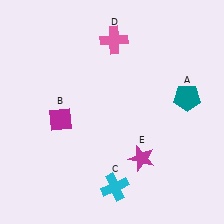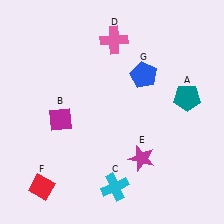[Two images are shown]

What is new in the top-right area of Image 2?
A blue pentagon (G) was added in the top-right area of Image 2.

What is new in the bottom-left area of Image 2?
A red diamond (F) was added in the bottom-left area of Image 2.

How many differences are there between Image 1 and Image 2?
There are 2 differences between the two images.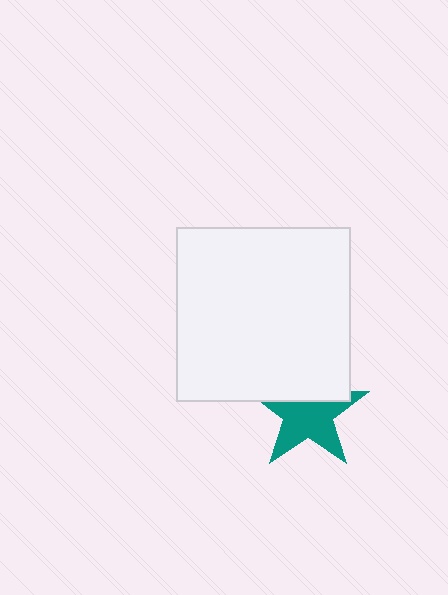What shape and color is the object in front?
The object in front is a white square.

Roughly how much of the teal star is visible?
Most of it is visible (roughly 65%).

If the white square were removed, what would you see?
You would see the complete teal star.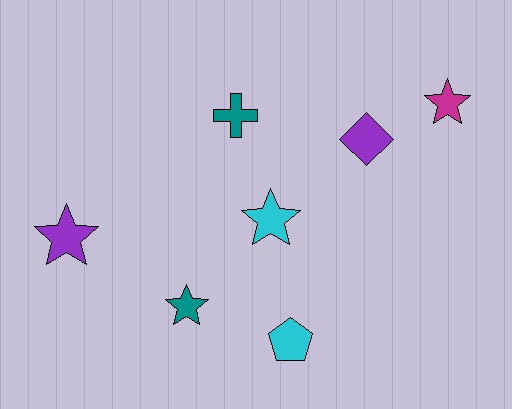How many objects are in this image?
There are 7 objects.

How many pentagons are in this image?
There is 1 pentagon.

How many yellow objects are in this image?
There are no yellow objects.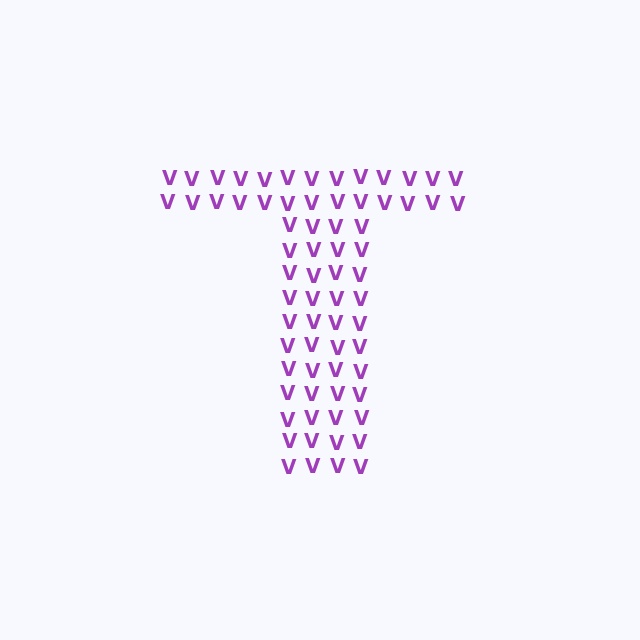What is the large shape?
The large shape is the letter T.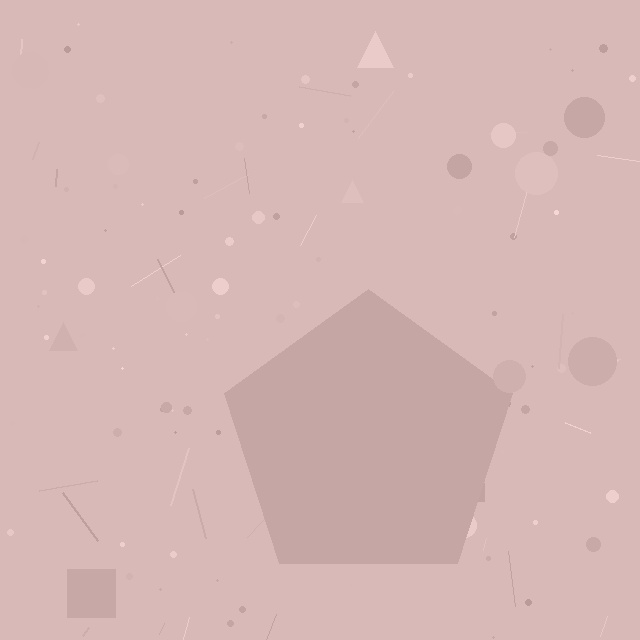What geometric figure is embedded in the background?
A pentagon is embedded in the background.